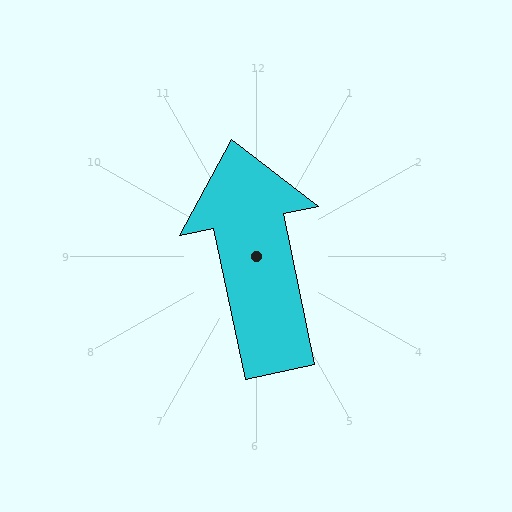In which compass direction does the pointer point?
North.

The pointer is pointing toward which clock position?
Roughly 12 o'clock.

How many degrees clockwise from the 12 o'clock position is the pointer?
Approximately 348 degrees.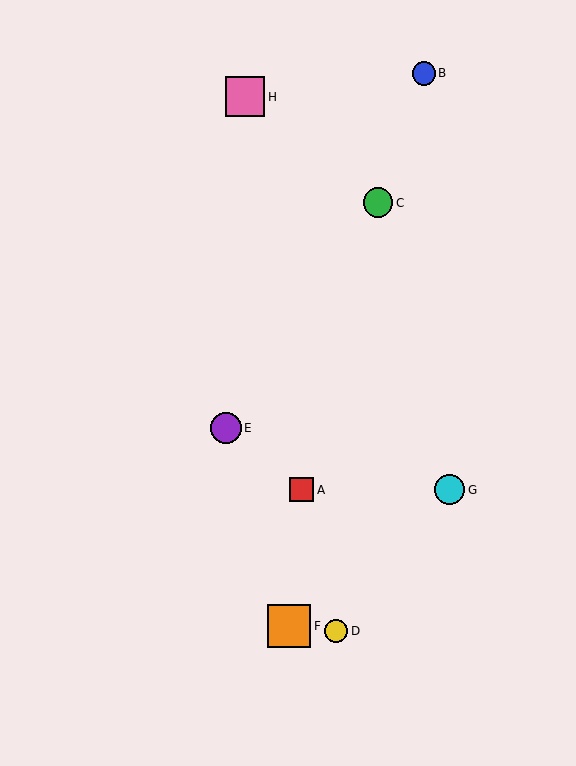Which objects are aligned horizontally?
Objects A, G are aligned horizontally.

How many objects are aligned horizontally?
2 objects (A, G) are aligned horizontally.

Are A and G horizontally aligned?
Yes, both are at y≈490.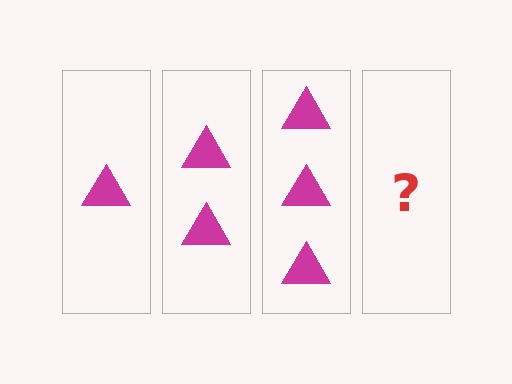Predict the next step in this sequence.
The next step is 4 triangles.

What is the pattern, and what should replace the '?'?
The pattern is that each step adds one more triangle. The '?' should be 4 triangles.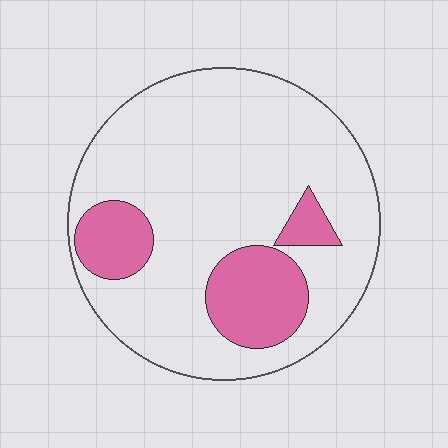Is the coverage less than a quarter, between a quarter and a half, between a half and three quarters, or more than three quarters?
Less than a quarter.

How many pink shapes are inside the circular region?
3.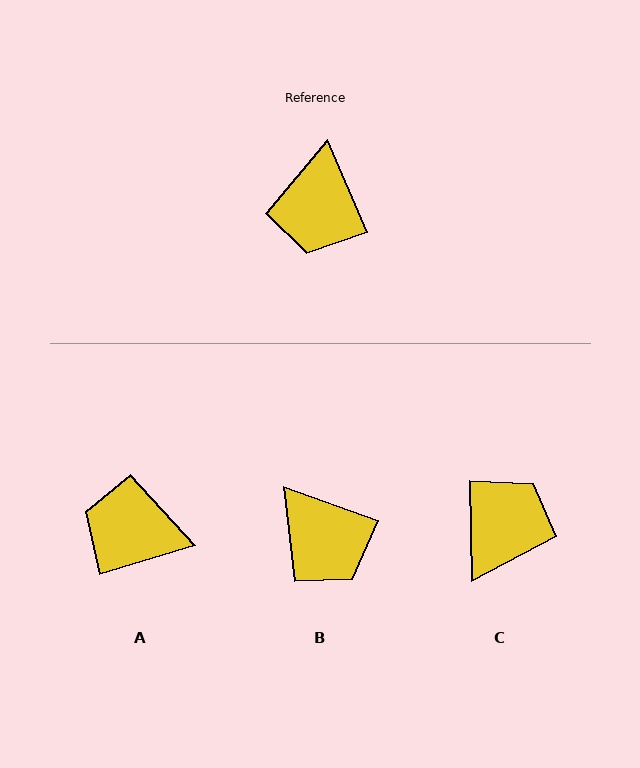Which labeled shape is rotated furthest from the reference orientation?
C, about 158 degrees away.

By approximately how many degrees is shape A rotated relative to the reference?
Approximately 97 degrees clockwise.